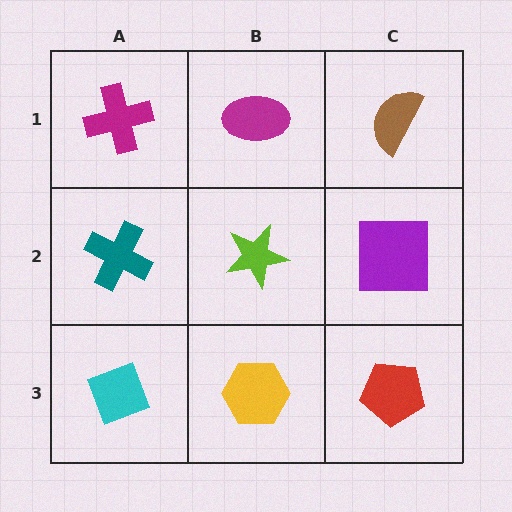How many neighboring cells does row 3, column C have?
2.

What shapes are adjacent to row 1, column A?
A teal cross (row 2, column A), a magenta ellipse (row 1, column B).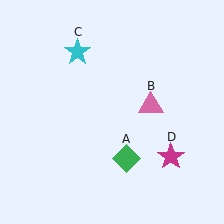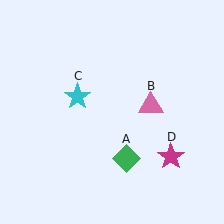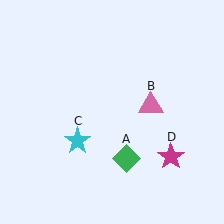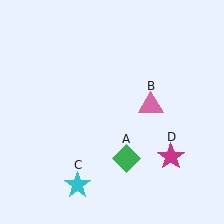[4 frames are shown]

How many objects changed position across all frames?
1 object changed position: cyan star (object C).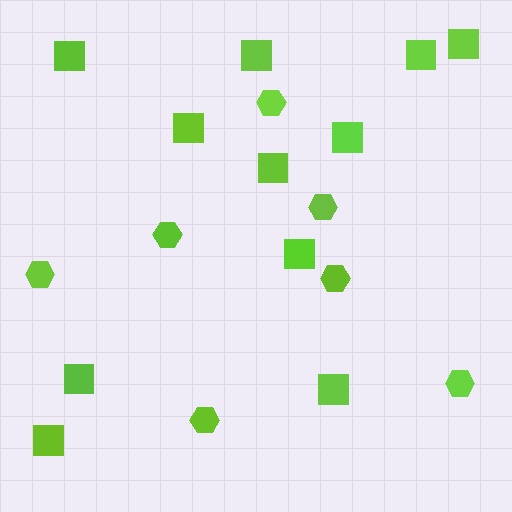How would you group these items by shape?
There are 2 groups: one group of hexagons (7) and one group of squares (11).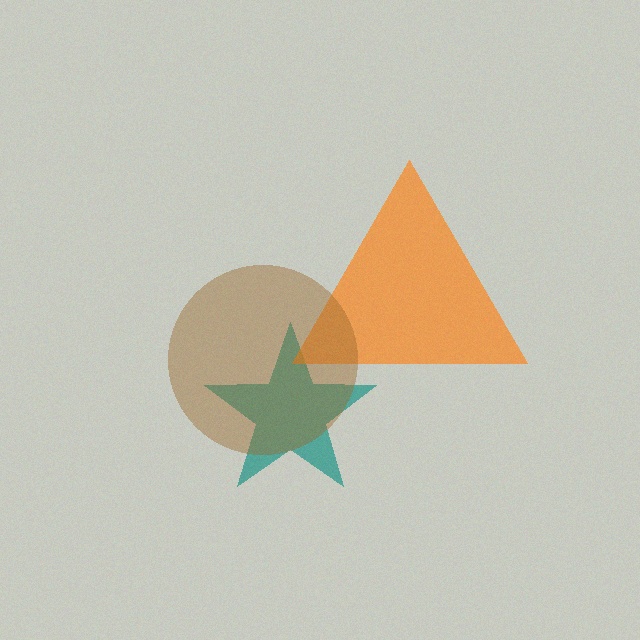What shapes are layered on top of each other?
The layered shapes are: a teal star, an orange triangle, a brown circle.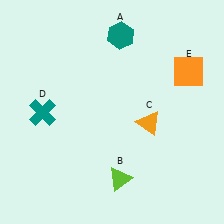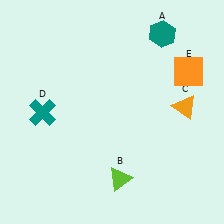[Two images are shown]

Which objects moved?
The objects that moved are: the teal hexagon (A), the orange triangle (C).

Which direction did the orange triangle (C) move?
The orange triangle (C) moved right.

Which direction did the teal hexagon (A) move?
The teal hexagon (A) moved right.